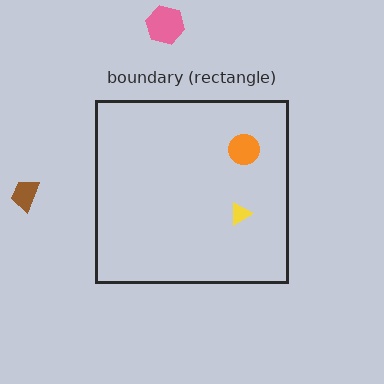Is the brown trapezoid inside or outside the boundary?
Outside.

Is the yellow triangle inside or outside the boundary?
Inside.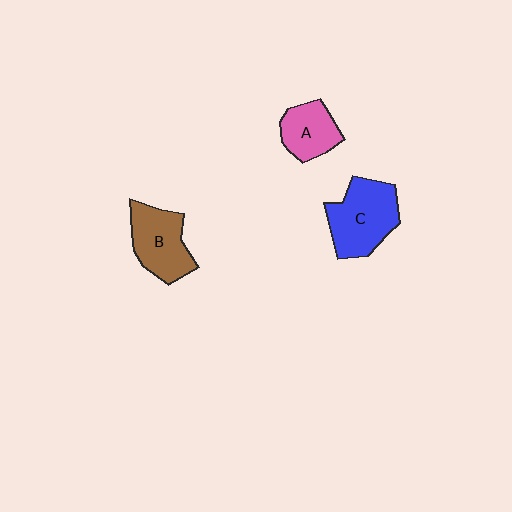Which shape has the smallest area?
Shape A (pink).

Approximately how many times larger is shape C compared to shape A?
Approximately 1.6 times.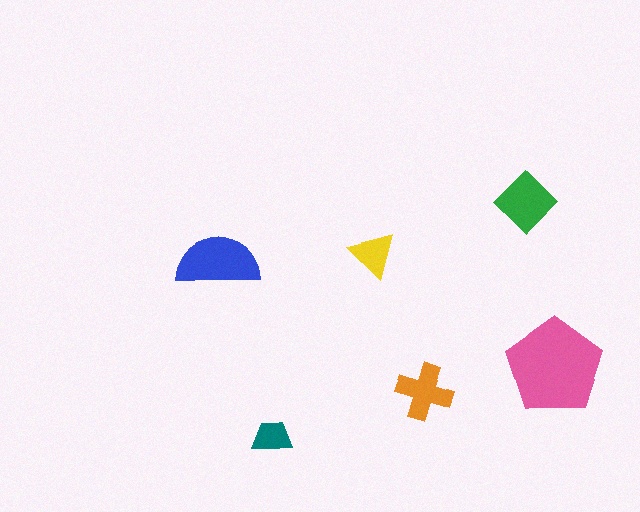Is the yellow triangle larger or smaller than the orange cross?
Smaller.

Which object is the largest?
The pink pentagon.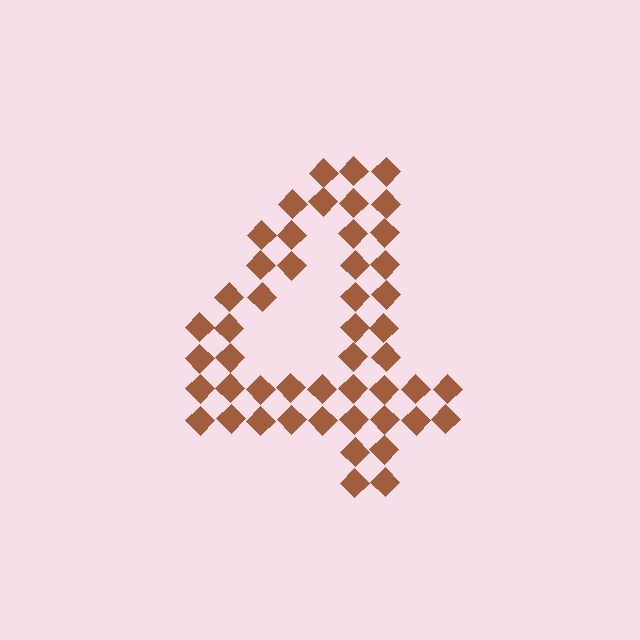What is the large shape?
The large shape is the digit 4.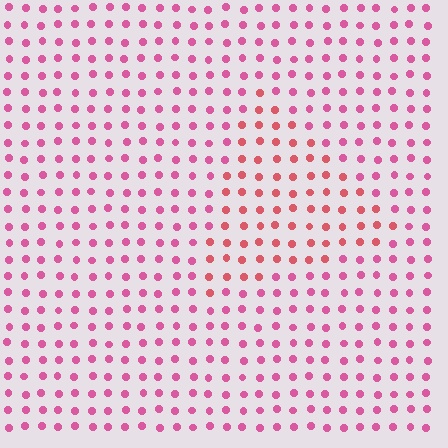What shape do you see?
I see a triangle.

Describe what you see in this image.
The image is filled with small pink elements in a uniform arrangement. A triangle-shaped region is visible where the elements are tinted to a slightly different hue, forming a subtle color boundary.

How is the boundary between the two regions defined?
The boundary is defined purely by a slight shift in hue (about 26 degrees). Spacing, size, and orientation are identical on both sides.